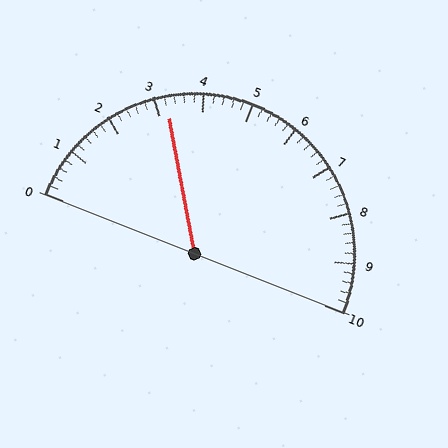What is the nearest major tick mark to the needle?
The nearest major tick mark is 3.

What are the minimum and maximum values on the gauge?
The gauge ranges from 0 to 10.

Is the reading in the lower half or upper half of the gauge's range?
The reading is in the lower half of the range (0 to 10).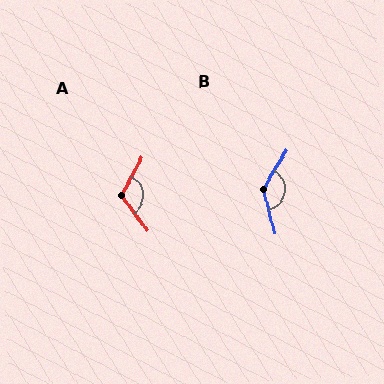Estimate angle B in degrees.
Approximately 134 degrees.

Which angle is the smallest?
A, at approximately 116 degrees.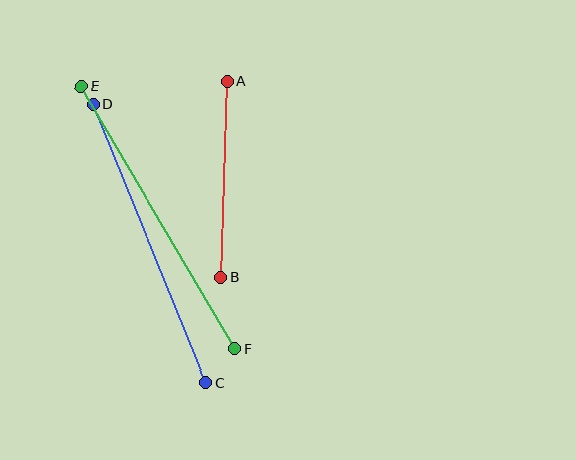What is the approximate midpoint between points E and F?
The midpoint is at approximately (158, 218) pixels.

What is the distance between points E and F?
The distance is approximately 303 pixels.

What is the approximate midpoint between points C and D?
The midpoint is at approximately (150, 243) pixels.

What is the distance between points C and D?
The distance is approximately 300 pixels.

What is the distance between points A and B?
The distance is approximately 196 pixels.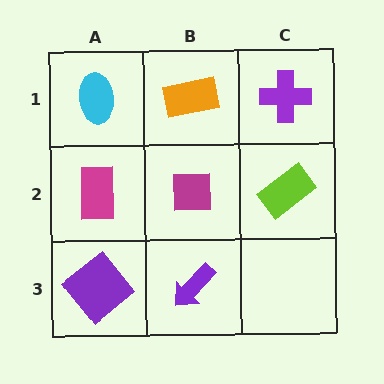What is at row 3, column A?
A purple diamond.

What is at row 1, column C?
A purple cross.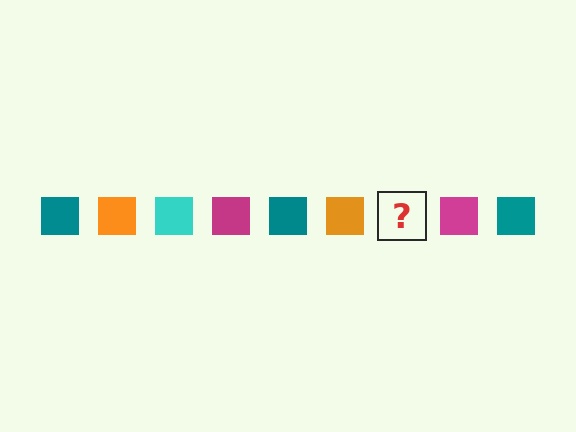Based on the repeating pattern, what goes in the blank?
The blank should be a cyan square.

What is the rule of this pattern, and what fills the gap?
The rule is that the pattern cycles through teal, orange, cyan, magenta squares. The gap should be filled with a cyan square.